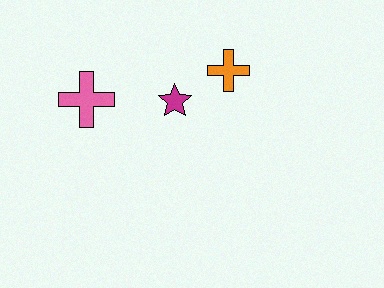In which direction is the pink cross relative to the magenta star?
The pink cross is to the left of the magenta star.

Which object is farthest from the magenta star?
The pink cross is farthest from the magenta star.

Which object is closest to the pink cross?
The magenta star is closest to the pink cross.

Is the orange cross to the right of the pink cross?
Yes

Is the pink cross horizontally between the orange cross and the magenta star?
No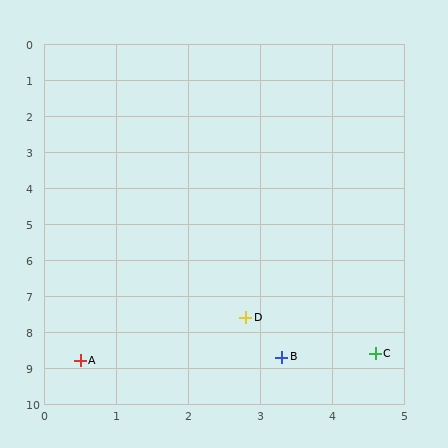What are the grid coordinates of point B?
Point B is at approximately (3.3, 8.7).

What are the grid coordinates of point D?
Point D is at approximately (2.8, 7.6).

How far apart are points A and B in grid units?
Points A and B are about 2.8 grid units apart.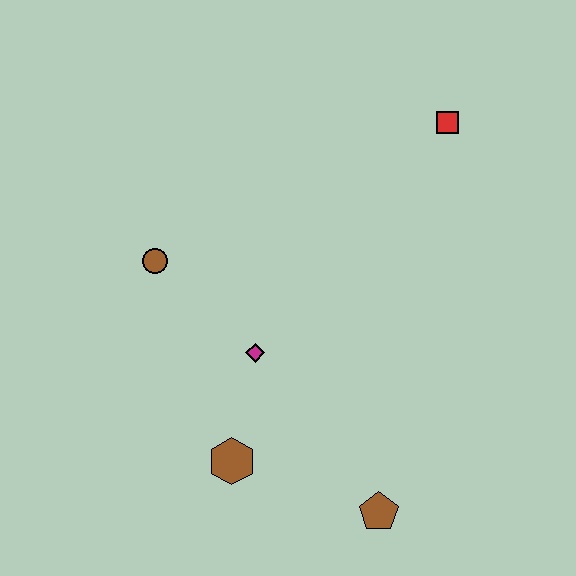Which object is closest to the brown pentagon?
The brown hexagon is closest to the brown pentagon.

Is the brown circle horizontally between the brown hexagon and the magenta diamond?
No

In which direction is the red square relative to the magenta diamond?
The red square is above the magenta diamond.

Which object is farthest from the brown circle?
The brown pentagon is farthest from the brown circle.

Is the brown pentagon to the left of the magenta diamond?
No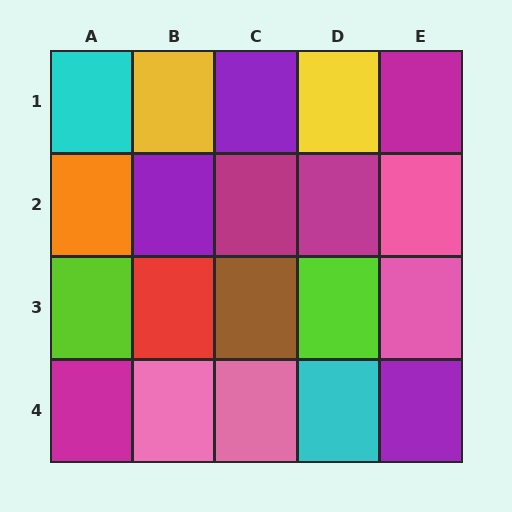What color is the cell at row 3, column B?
Red.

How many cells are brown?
1 cell is brown.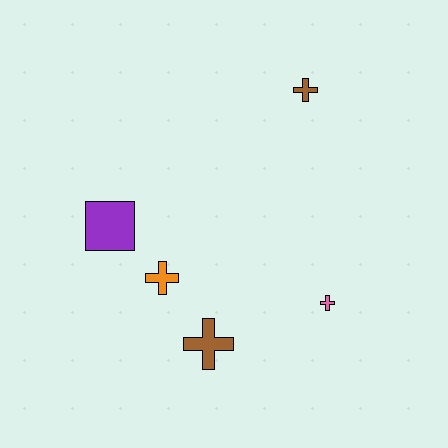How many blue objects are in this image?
There are no blue objects.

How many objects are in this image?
There are 5 objects.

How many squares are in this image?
There is 1 square.